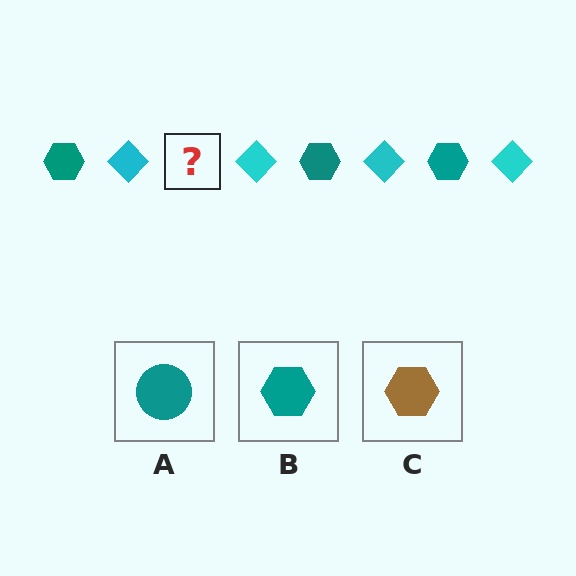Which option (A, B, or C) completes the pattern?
B.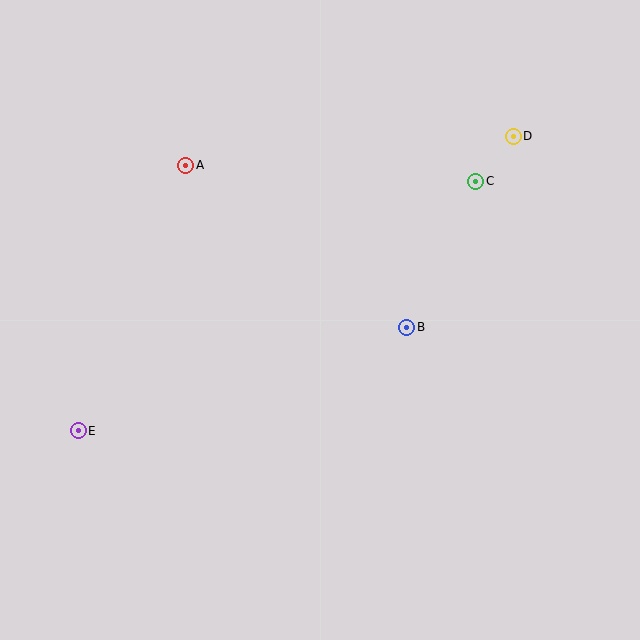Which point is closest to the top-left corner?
Point A is closest to the top-left corner.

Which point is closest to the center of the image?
Point B at (407, 327) is closest to the center.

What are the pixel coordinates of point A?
Point A is at (186, 165).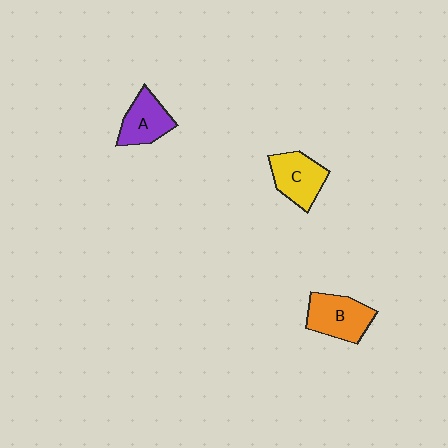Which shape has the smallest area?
Shape A (purple).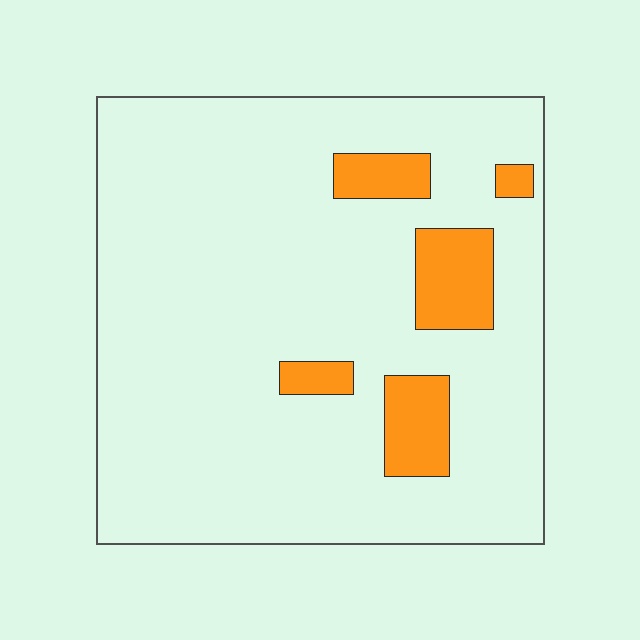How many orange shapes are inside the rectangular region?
5.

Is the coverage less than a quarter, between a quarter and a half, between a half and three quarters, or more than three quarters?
Less than a quarter.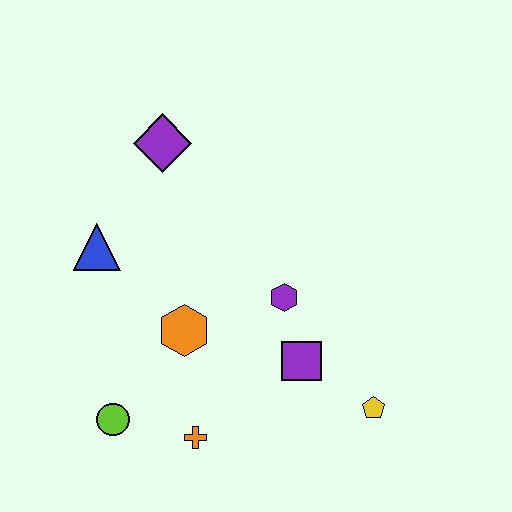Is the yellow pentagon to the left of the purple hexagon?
No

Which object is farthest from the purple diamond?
The yellow pentagon is farthest from the purple diamond.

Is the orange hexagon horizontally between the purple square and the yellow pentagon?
No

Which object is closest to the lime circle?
The orange cross is closest to the lime circle.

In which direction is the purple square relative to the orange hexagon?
The purple square is to the right of the orange hexagon.